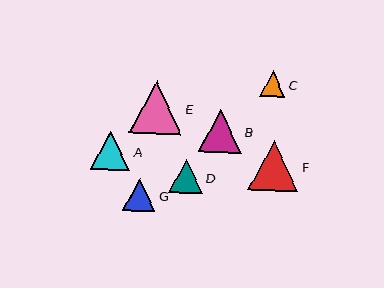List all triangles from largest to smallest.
From largest to smallest: E, F, B, A, D, G, C.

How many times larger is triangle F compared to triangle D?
Triangle F is approximately 1.5 times the size of triangle D.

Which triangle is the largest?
Triangle E is the largest with a size of approximately 53 pixels.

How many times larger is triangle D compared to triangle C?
Triangle D is approximately 1.3 times the size of triangle C.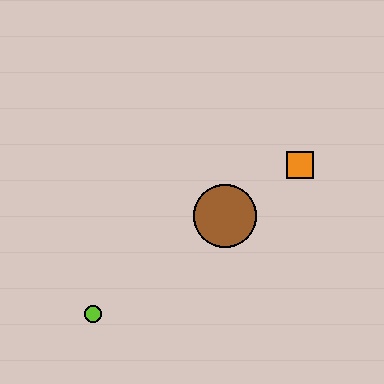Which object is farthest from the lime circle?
The orange square is farthest from the lime circle.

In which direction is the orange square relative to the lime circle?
The orange square is to the right of the lime circle.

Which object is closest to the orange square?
The brown circle is closest to the orange square.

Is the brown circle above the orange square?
No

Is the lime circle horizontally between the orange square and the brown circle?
No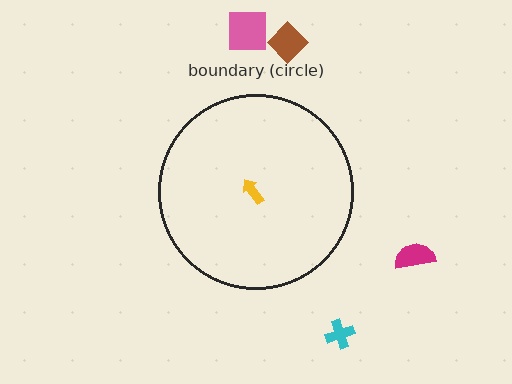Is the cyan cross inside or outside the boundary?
Outside.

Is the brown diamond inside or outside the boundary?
Outside.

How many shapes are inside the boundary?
1 inside, 4 outside.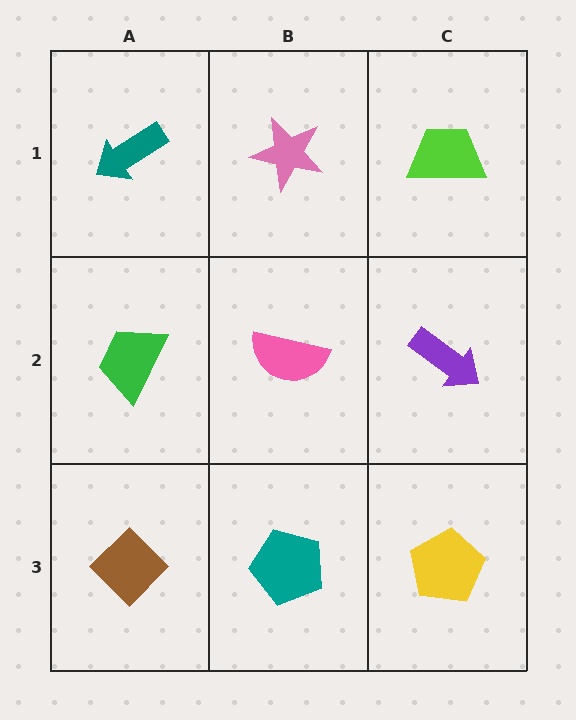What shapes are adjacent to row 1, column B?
A pink semicircle (row 2, column B), a teal arrow (row 1, column A), a lime trapezoid (row 1, column C).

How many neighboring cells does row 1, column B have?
3.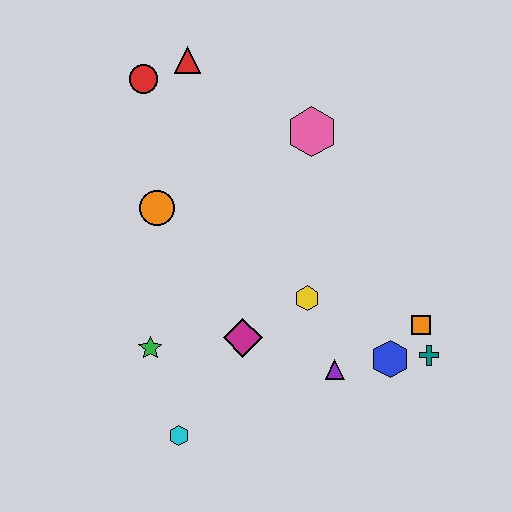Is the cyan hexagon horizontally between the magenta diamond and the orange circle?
Yes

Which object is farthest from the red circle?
The teal cross is farthest from the red circle.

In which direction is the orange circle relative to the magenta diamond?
The orange circle is above the magenta diamond.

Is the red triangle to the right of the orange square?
No